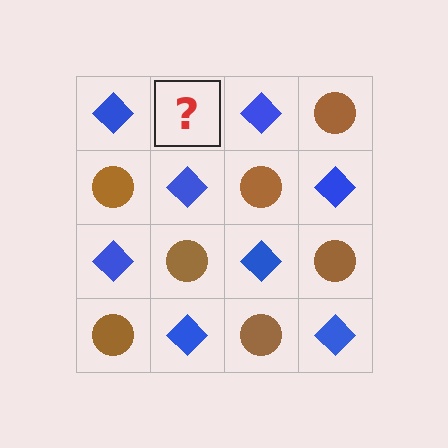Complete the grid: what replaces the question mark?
The question mark should be replaced with a brown circle.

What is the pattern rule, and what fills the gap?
The rule is that it alternates blue diamond and brown circle in a checkerboard pattern. The gap should be filled with a brown circle.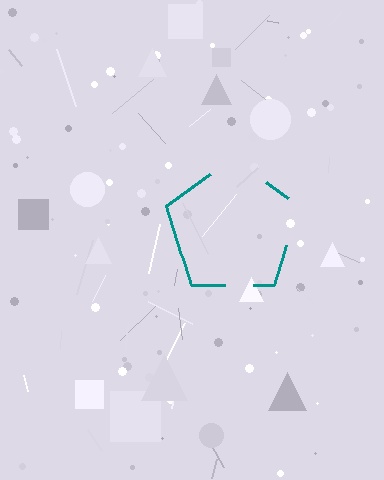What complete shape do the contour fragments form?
The contour fragments form a pentagon.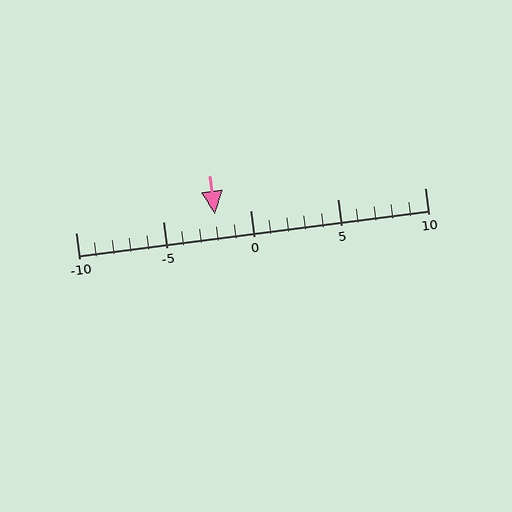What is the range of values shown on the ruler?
The ruler shows values from -10 to 10.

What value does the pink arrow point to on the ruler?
The pink arrow points to approximately -2.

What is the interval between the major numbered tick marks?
The major tick marks are spaced 5 units apart.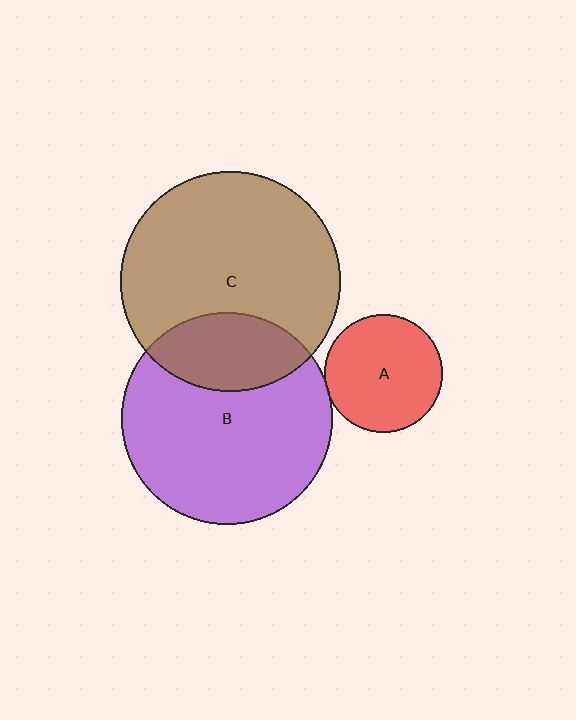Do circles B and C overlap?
Yes.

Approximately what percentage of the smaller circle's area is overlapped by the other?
Approximately 25%.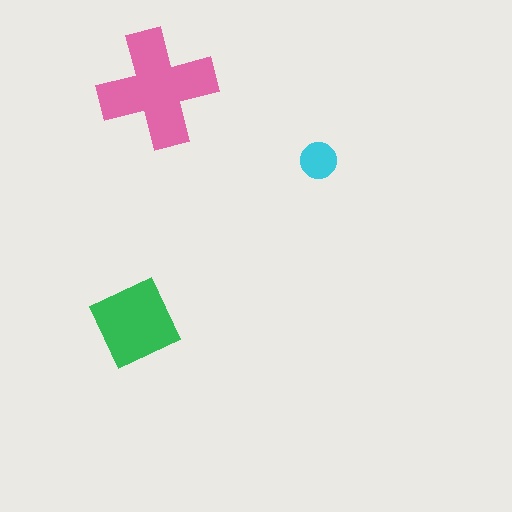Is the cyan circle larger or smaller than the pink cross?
Smaller.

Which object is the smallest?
The cyan circle.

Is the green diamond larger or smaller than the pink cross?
Smaller.